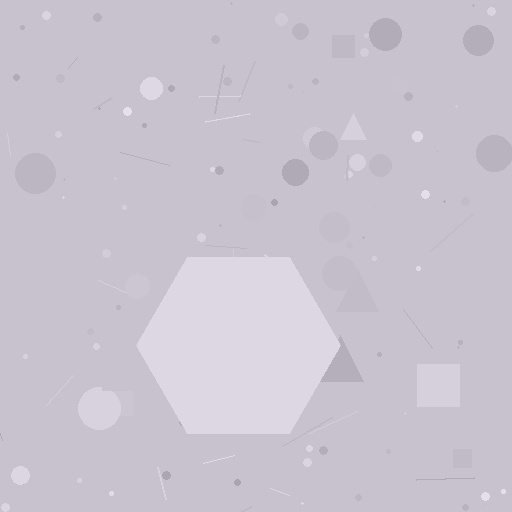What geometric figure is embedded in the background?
A hexagon is embedded in the background.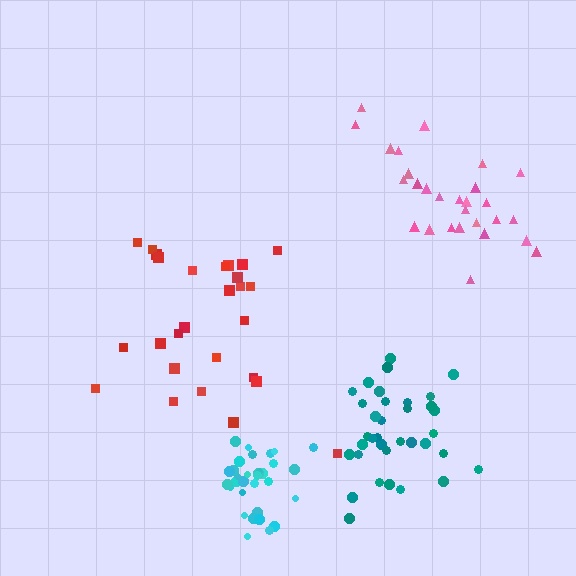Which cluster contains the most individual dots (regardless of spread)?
Teal (35).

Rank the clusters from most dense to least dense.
cyan, teal, pink, red.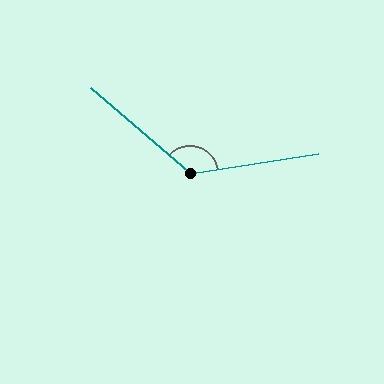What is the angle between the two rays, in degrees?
Approximately 130 degrees.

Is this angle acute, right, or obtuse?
It is obtuse.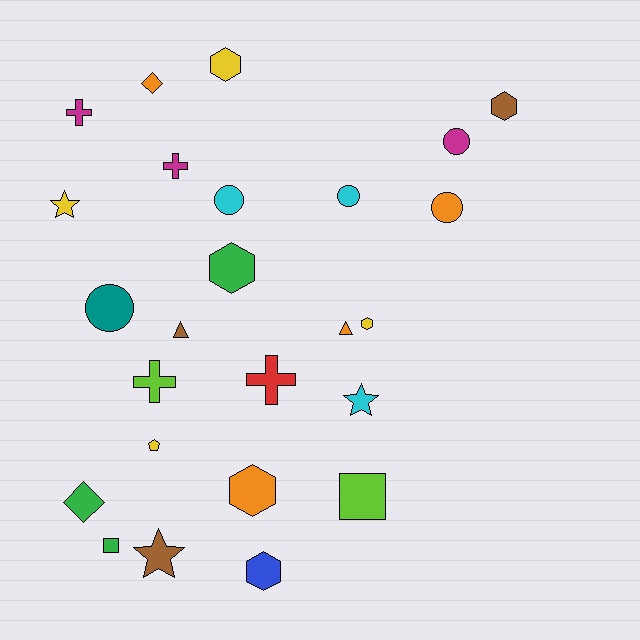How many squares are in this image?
There are 2 squares.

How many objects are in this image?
There are 25 objects.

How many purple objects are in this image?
There are no purple objects.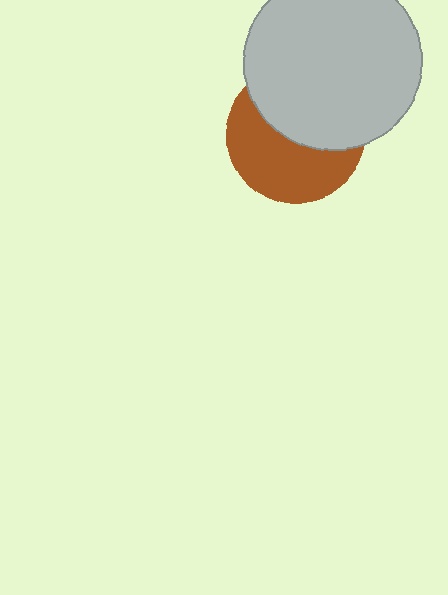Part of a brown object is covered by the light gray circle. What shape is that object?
It is a circle.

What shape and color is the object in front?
The object in front is a light gray circle.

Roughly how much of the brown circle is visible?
About half of it is visible (roughly 52%).